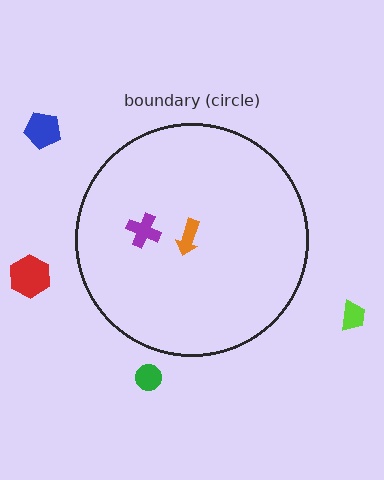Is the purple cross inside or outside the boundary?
Inside.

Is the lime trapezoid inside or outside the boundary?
Outside.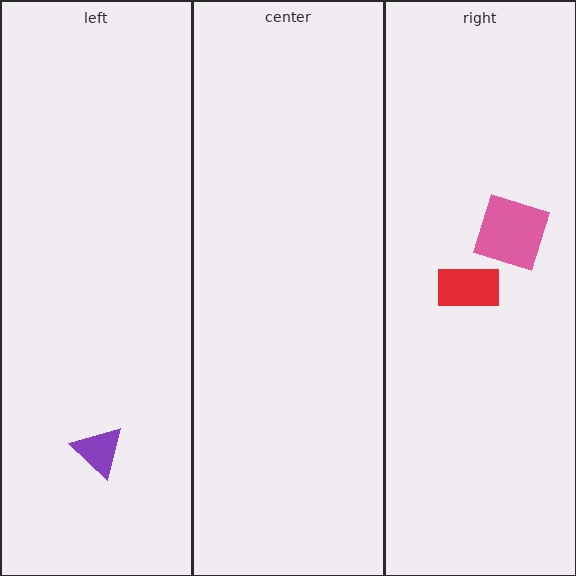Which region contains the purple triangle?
The left region.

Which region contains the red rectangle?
The right region.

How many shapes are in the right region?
2.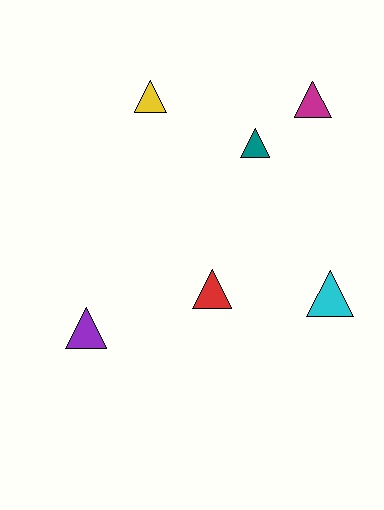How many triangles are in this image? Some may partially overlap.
There are 6 triangles.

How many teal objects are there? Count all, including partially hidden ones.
There is 1 teal object.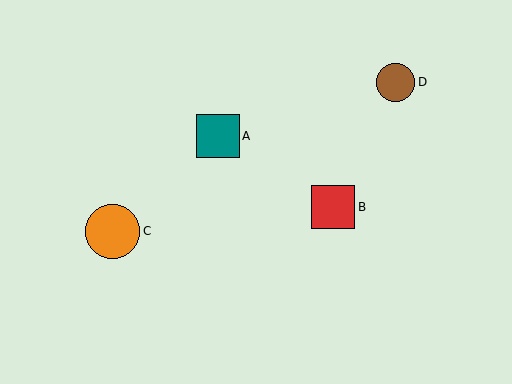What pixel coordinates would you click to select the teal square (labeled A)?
Click at (218, 136) to select the teal square A.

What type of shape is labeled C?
Shape C is an orange circle.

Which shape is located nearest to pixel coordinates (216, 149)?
The teal square (labeled A) at (218, 136) is nearest to that location.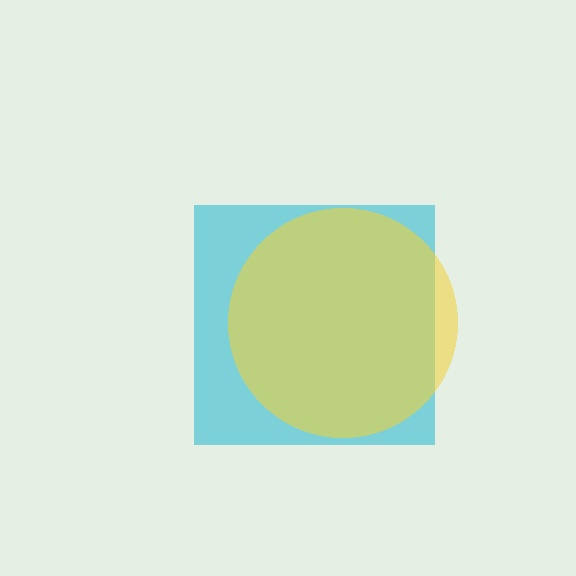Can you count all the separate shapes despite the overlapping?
Yes, there are 2 separate shapes.